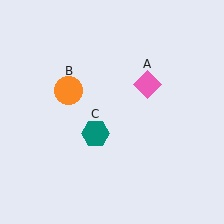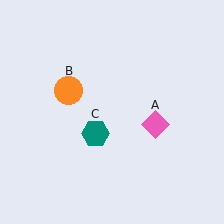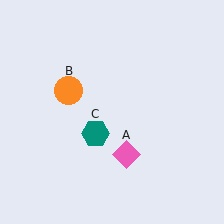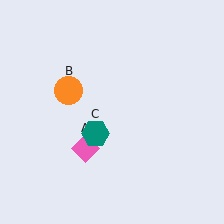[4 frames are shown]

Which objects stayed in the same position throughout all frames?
Orange circle (object B) and teal hexagon (object C) remained stationary.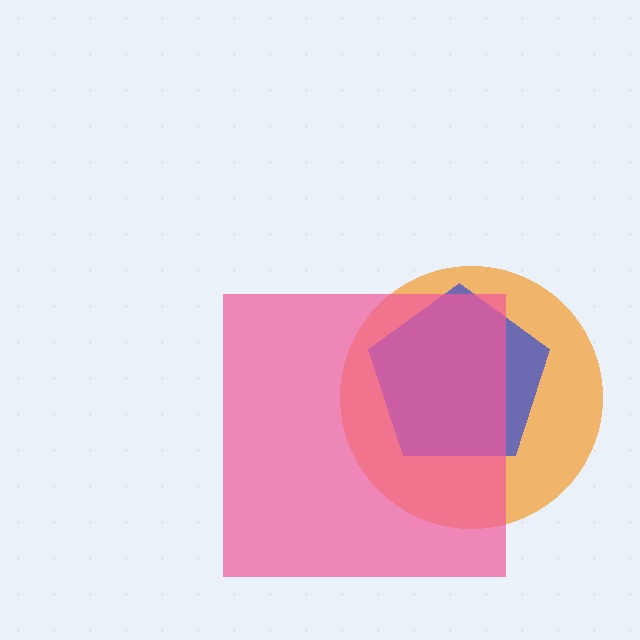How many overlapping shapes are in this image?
There are 3 overlapping shapes in the image.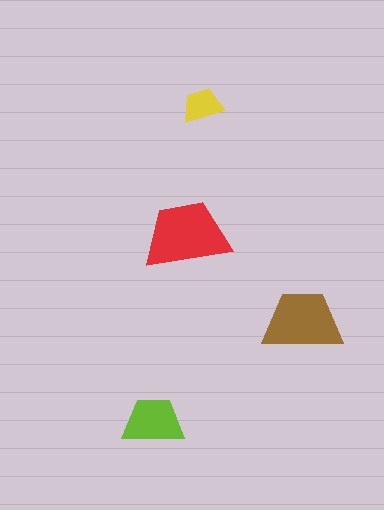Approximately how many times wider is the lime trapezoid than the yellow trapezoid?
About 1.5 times wider.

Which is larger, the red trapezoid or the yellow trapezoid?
The red one.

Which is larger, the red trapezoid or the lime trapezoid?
The red one.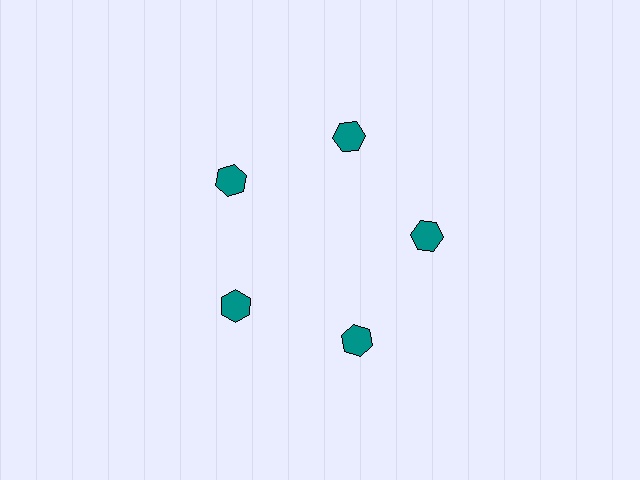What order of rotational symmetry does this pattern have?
This pattern has 5-fold rotational symmetry.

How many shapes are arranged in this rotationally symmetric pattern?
There are 5 shapes, arranged in 5 groups of 1.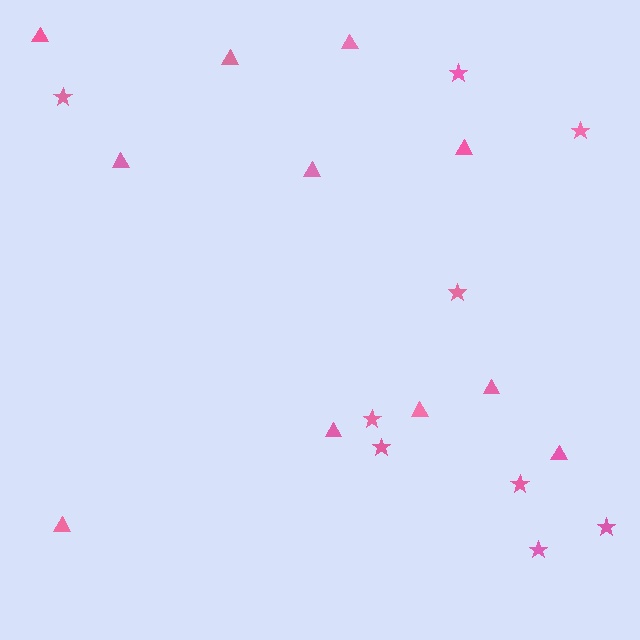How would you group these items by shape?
There are 2 groups: one group of stars (9) and one group of triangles (11).